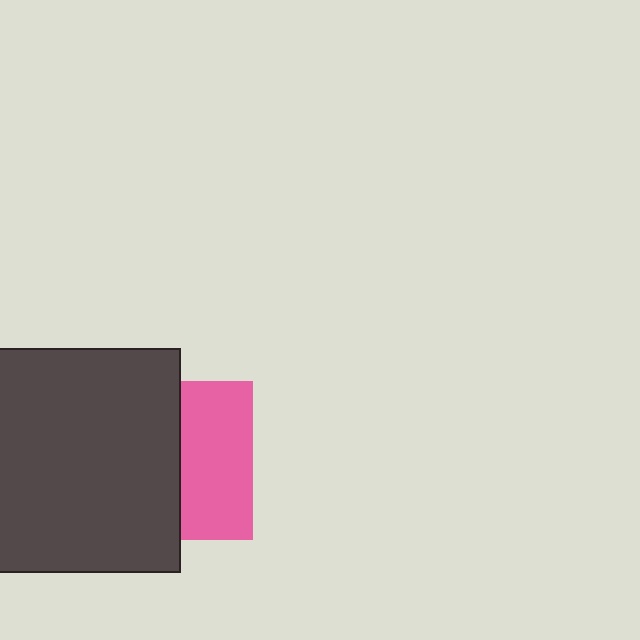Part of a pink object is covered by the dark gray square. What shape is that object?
It is a square.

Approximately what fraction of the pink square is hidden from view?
Roughly 55% of the pink square is hidden behind the dark gray square.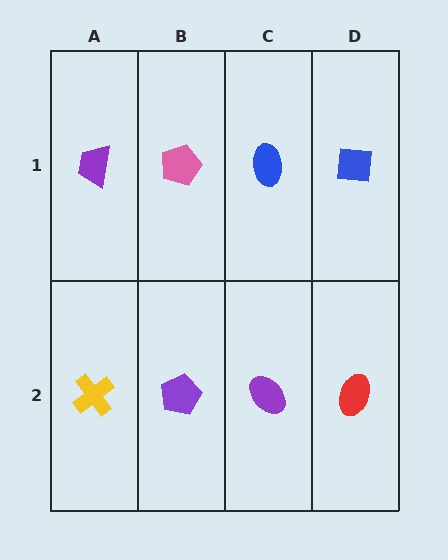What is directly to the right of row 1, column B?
A blue ellipse.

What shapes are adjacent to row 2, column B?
A pink pentagon (row 1, column B), a yellow cross (row 2, column A), a purple ellipse (row 2, column C).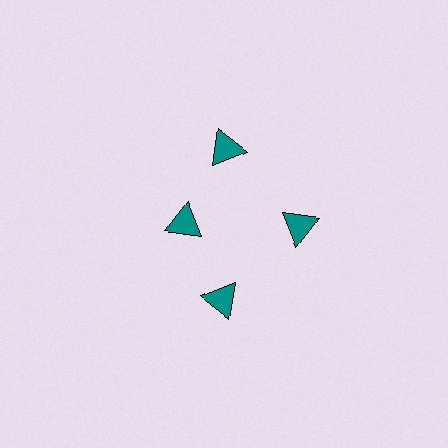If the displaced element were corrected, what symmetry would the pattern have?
It would have 4-fold rotational symmetry — the pattern would map onto itself every 90 degrees.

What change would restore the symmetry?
The symmetry would be restored by moving it outward, back onto the ring so that all 4 triangles sit at equal angles and equal distance from the center.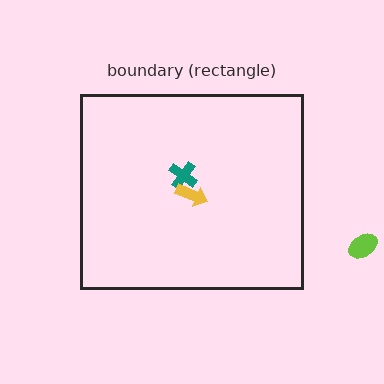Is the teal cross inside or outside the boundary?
Inside.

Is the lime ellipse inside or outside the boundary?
Outside.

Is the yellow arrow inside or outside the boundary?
Inside.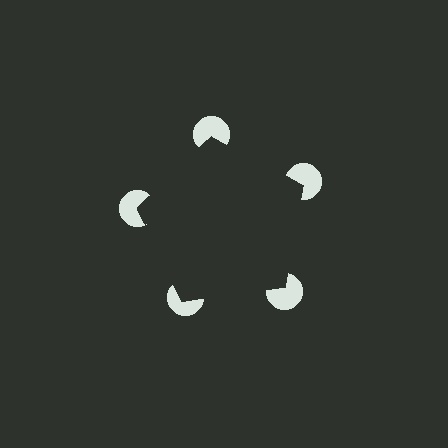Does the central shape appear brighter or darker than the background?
It typically appears slightly darker than the background, even though no actual brightness change is drawn.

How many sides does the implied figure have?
5 sides.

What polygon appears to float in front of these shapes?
An illusory pentagon — its edges are inferred from the aligned wedge cuts in the pac-man discs, not physically drawn.